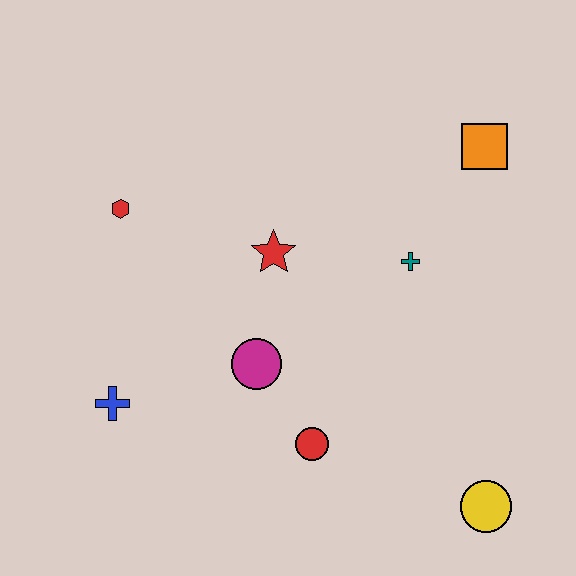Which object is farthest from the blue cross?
The orange square is farthest from the blue cross.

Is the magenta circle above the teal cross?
No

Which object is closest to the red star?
The magenta circle is closest to the red star.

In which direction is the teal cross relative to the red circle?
The teal cross is above the red circle.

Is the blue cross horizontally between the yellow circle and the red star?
No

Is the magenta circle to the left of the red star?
Yes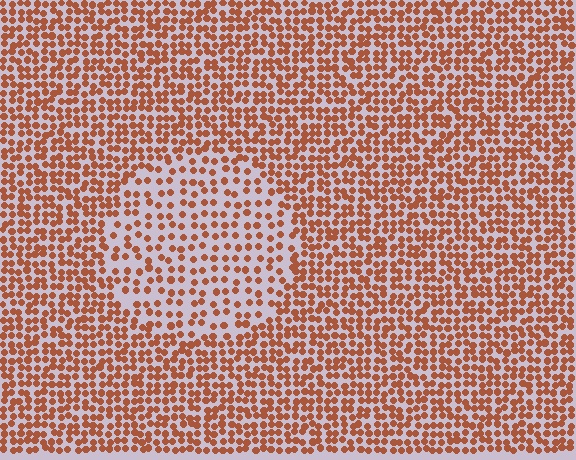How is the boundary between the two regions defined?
The boundary is defined by a change in element density (approximately 1.9x ratio). All elements are the same color, size, and shape.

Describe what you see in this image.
The image contains small brown elements arranged at two different densities. A circle-shaped region is visible where the elements are less densely packed than the surrounding area.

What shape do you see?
I see a circle.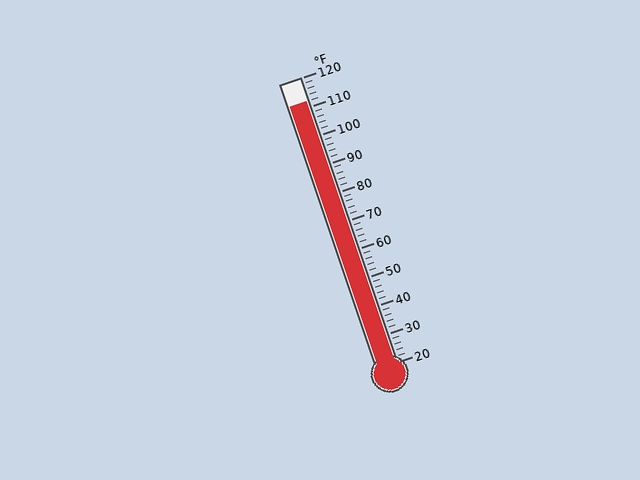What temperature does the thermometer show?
The thermometer shows approximately 112°F.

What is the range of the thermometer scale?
The thermometer scale ranges from 20°F to 120°F.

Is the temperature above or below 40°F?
The temperature is above 40°F.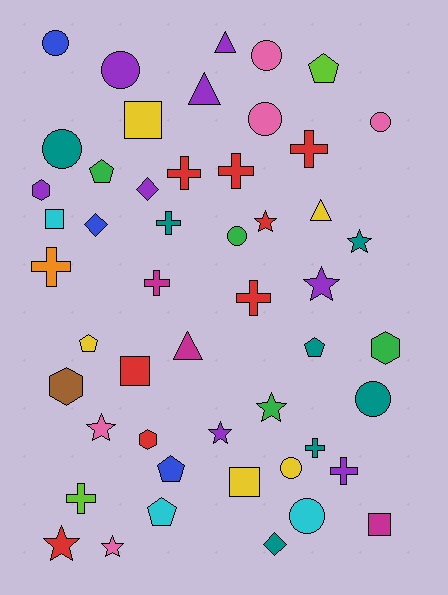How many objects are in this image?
There are 50 objects.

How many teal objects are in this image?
There are 7 teal objects.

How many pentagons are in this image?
There are 6 pentagons.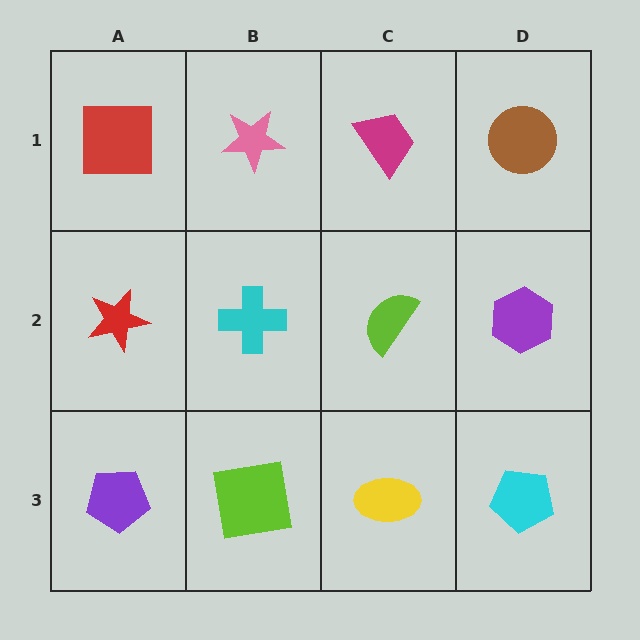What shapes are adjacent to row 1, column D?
A purple hexagon (row 2, column D), a magenta trapezoid (row 1, column C).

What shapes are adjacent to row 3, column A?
A red star (row 2, column A), a lime square (row 3, column B).